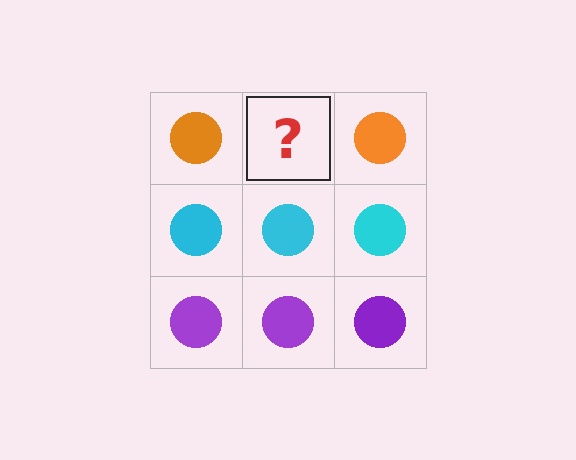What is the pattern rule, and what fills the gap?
The rule is that each row has a consistent color. The gap should be filled with an orange circle.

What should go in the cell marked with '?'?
The missing cell should contain an orange circle.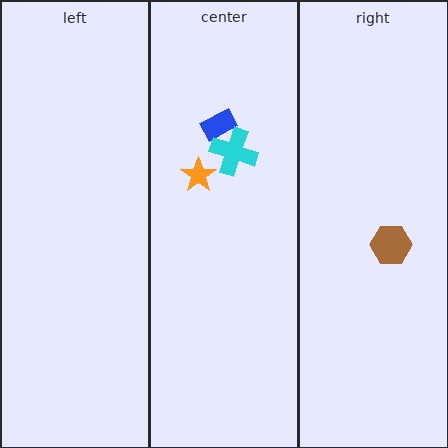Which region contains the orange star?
The center region.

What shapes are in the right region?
The brown hexagon.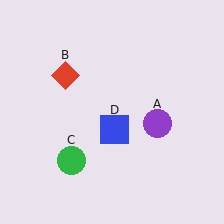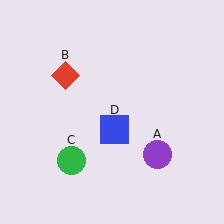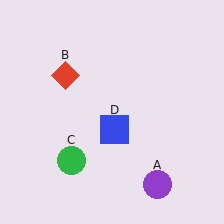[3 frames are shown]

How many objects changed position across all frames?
1 object changed position: purple circle (object A).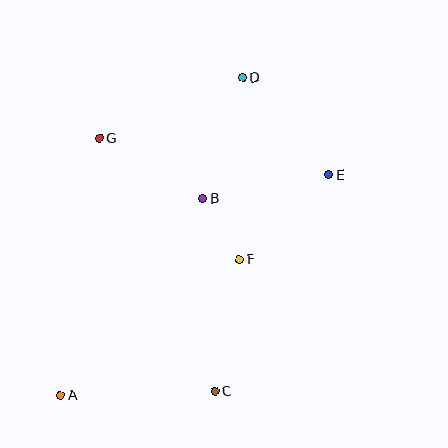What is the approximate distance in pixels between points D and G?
The distance between D and G is approximately 156 pixels.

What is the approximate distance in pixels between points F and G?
The distance between F and G is approximately 185 pixels.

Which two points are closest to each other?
Points B and F are closest to each other.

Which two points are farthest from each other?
Points A and D are farthest from each other.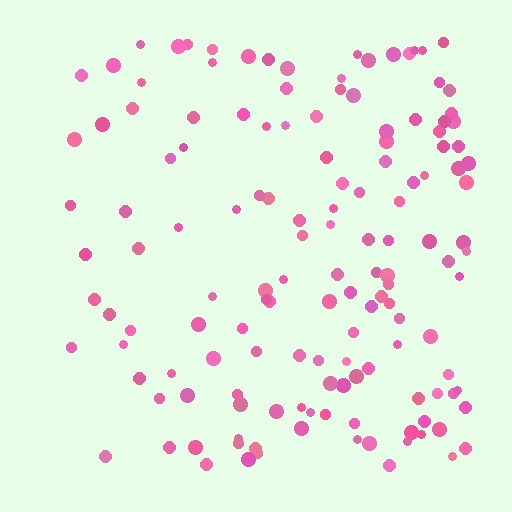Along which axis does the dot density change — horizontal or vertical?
Horizontal.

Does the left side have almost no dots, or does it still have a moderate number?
Still a moderate number, just noticeably fewer than the right.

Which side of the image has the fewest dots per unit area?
The left.